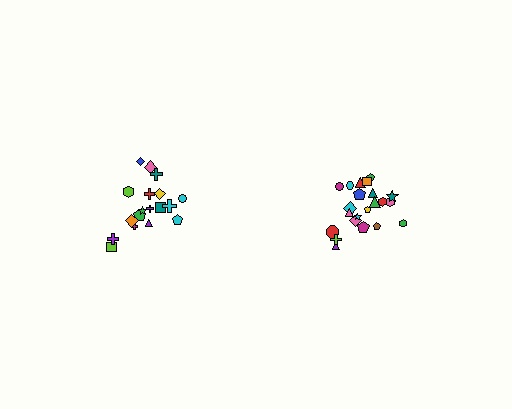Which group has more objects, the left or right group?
The right group.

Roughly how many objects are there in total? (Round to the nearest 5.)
Roughly 40 objects in total.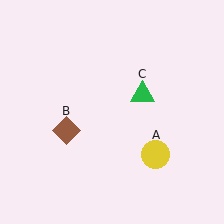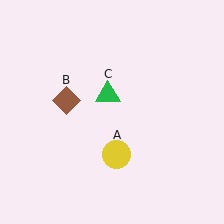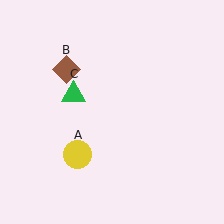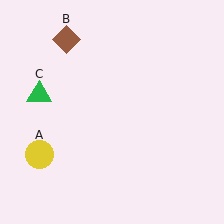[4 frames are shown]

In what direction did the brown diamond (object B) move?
The brown diamond (object B) moved up.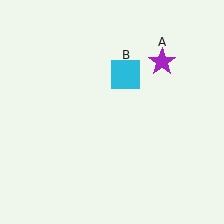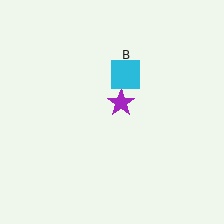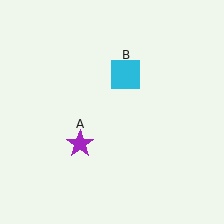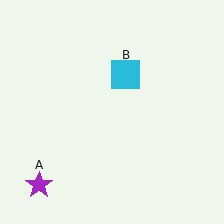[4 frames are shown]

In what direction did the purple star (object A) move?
The purple star (object A) moved down and to the left.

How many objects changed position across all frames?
1 object changed position: purple star (object A).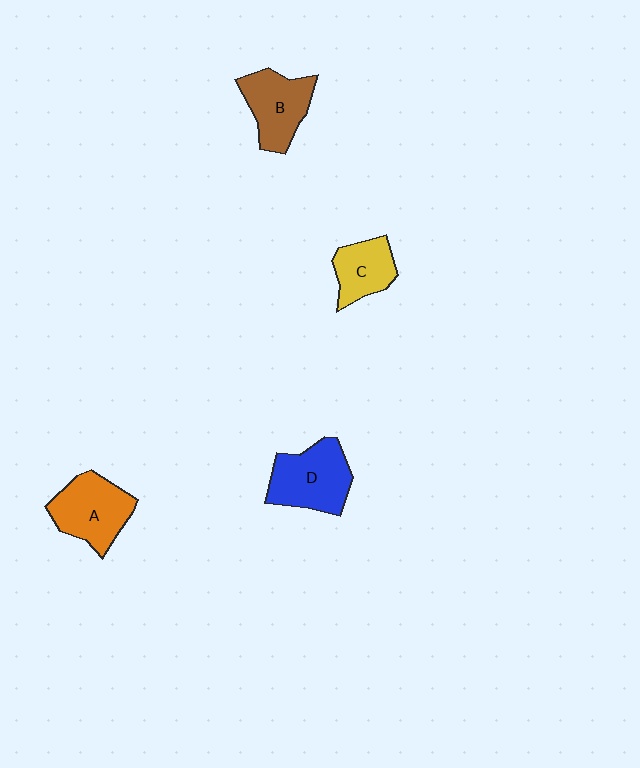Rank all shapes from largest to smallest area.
From largest to smallest: D (blue), A (orange), B (brown), C (yellow).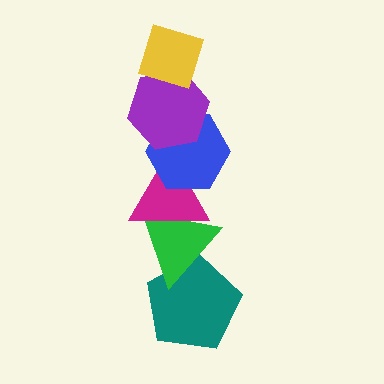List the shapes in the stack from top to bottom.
From top to bottom: the yellow diamond, the purple hexagon, the blue hexagon, the magenta triangle, the green triangle, the teal pentagon.